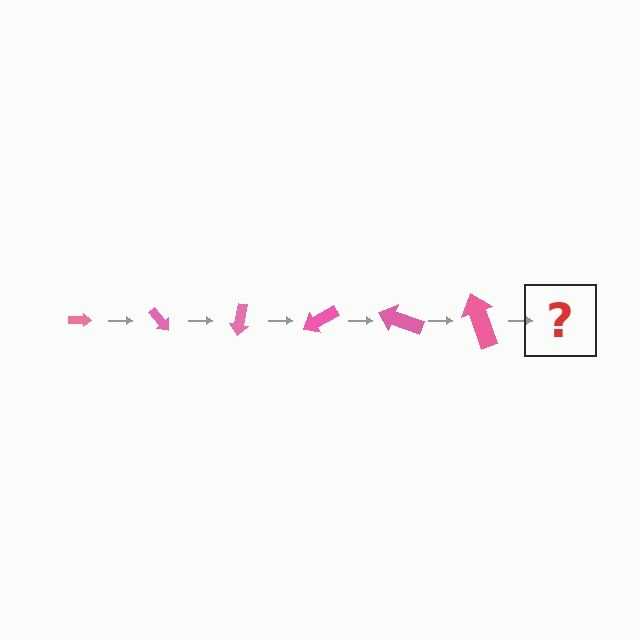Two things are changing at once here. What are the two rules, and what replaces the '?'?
The two rules are that the arrow grows larger each step and it rotates 50 degrees each step. The '?' should be an arrow, larger than the previous one and rotated 300 degrees from the start.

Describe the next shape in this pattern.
It should be an arrow, larger than the previous one and rotated 300 degrees from the start.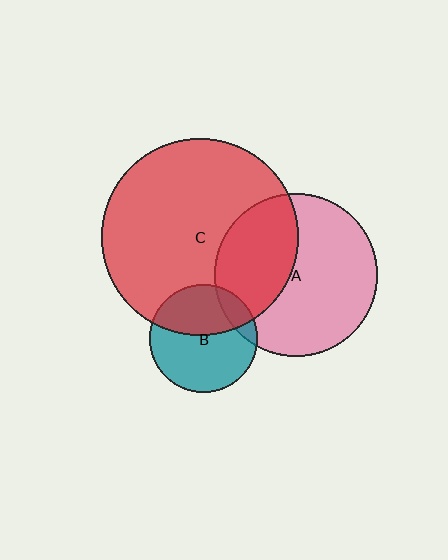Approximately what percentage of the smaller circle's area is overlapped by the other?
Approximately 15%.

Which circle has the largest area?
Circle C (red).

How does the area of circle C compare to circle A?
Approximately 1.5 times.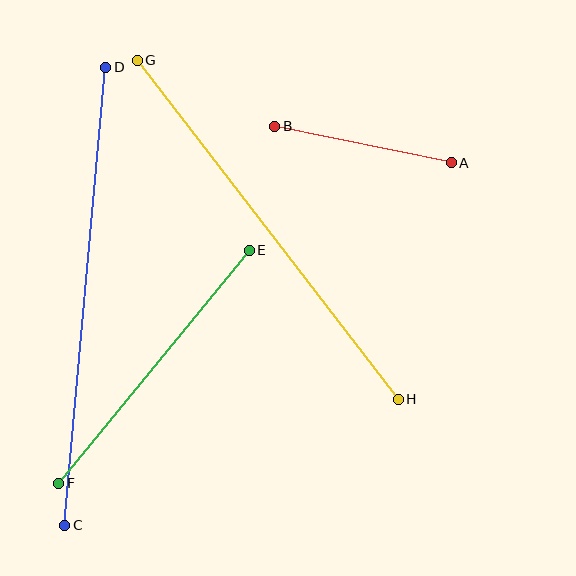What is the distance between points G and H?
The distance is approximately 428 pixels.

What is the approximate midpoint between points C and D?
The midpoint is at approximately (85, 296) pixels.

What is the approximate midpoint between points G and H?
The midpoint is at approximately (268, 230) pixels.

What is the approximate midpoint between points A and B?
The midpoint is at approximately (363, 144) pixels.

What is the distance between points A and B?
The distance is approximately 180 pixels.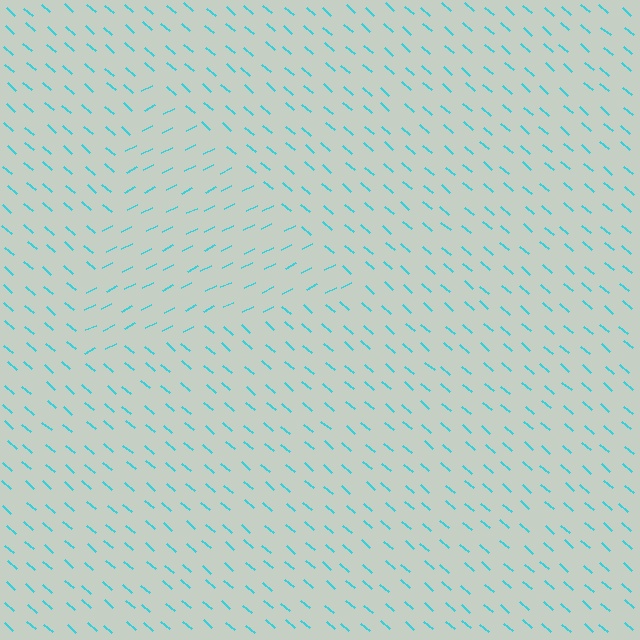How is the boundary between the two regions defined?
The boundary is defined purely by a change in line orientation (approximately 67 degrees difference). All lines are the same color and thickness.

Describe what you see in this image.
The image is filled with small cyan line segments. A triangle region in the image has lines oriented differently from the surrounding lines, creating a visible texture boundary.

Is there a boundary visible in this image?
Yes, there is a texture boundary formed by a change in line orientation.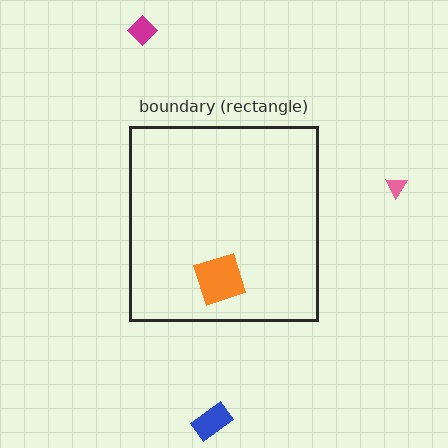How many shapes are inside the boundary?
1 inside, 3 outside.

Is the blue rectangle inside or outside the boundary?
Outside.